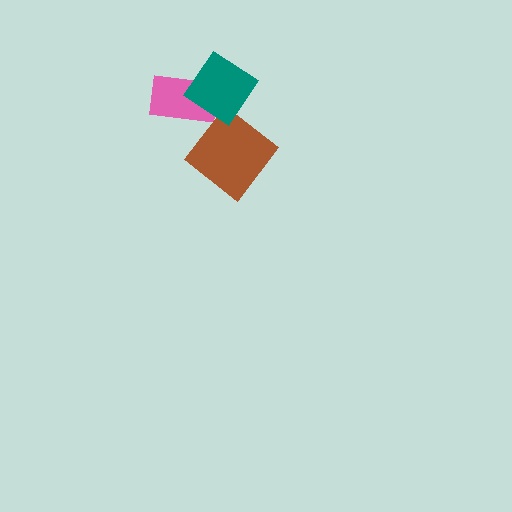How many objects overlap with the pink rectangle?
1 object overlaps with the pink rectangle.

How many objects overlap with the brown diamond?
0 objects overlap with the brown diamond.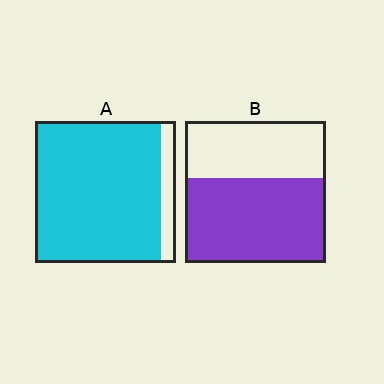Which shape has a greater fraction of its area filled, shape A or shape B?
Shape A.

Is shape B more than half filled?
Yes.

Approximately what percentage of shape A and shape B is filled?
A is approximately 90% and B is approximately 60%.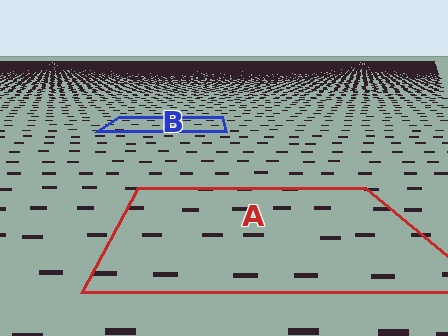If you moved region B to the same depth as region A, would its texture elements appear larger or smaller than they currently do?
They would appear larger. At a closer depth, the same texture elements are projected at a bigger on-screen size.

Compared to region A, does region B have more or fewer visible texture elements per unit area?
Region B has more texture elements per unit area — they are packed more densely because it is farther away.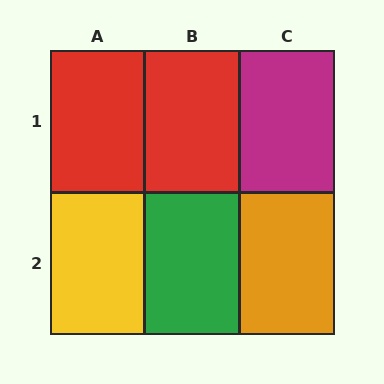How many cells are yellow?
1 cell is yellow.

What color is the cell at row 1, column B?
Red.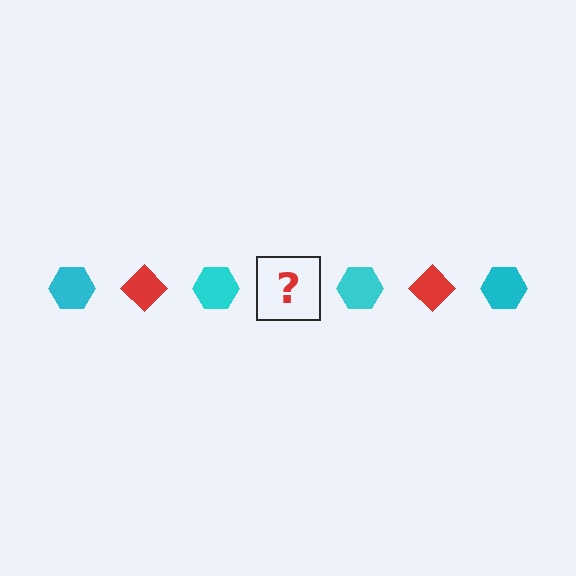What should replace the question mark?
The question mark should be replaced with a red diamond.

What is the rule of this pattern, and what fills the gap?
The rule is that the pattern alternates between cyan hexagon and red diamond. The gap should be filled with a red diamond.